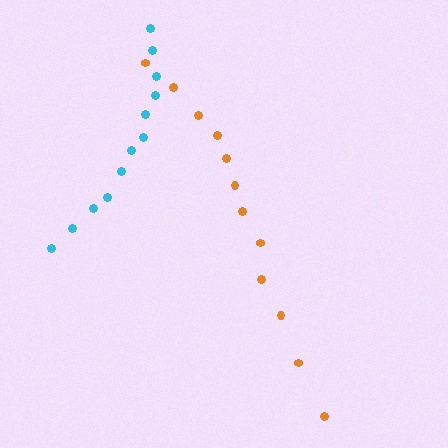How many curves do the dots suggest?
There are 2 distinct paths.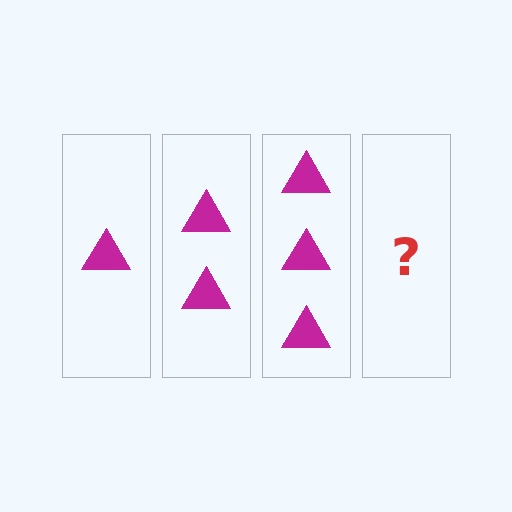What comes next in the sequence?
The next element should be 4 triangles.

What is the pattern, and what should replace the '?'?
The pattern is that each step adds one more triangle. The '?' should be 4 triangles.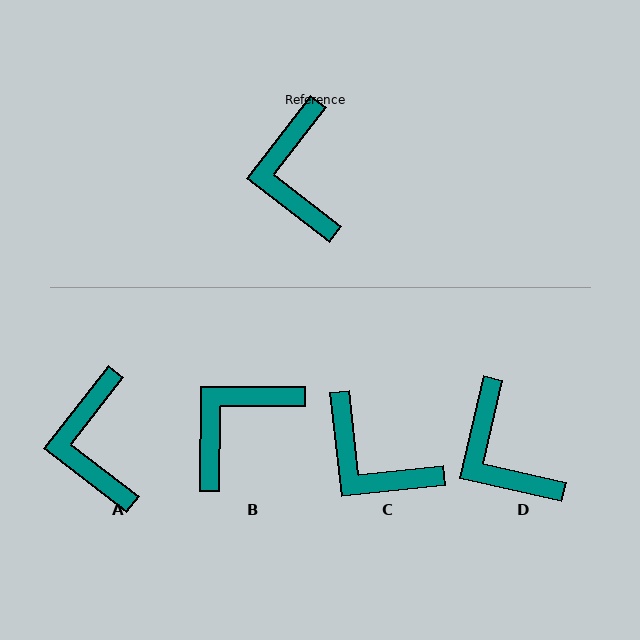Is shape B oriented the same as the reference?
No, it is off by about 52 degrees.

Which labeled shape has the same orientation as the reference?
A.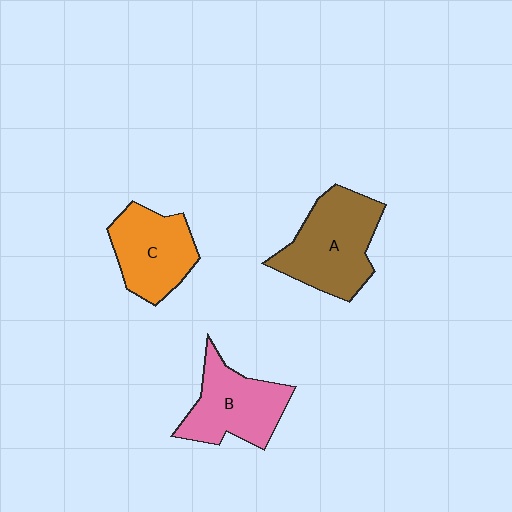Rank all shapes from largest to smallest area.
From largest to smallest: A (brown), B (pink), C (orange).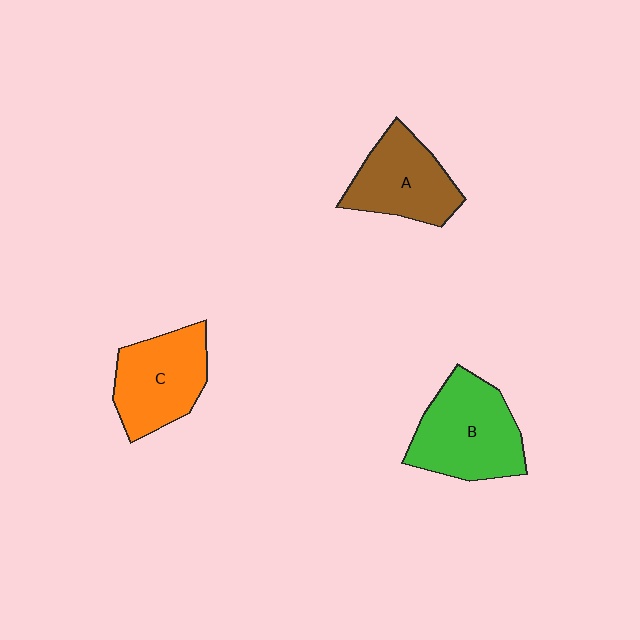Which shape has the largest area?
Shape B (green).